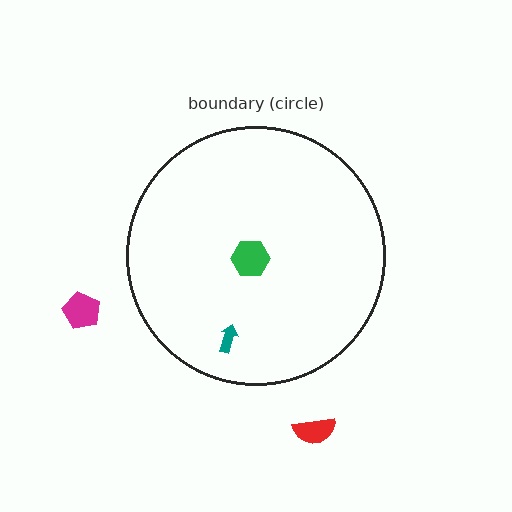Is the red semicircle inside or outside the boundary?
Outside.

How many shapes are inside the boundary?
2 inside, 2 outside.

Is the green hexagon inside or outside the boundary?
Inside.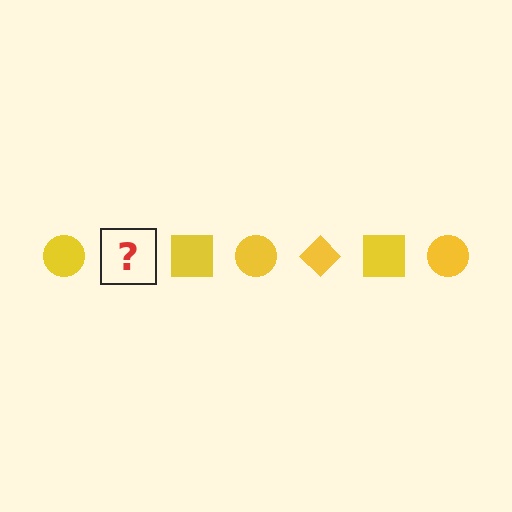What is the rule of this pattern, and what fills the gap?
The rule is that the pattern cycles through circle, diamond, square shapes in yellow. The gap should be filled with a yellow diamond.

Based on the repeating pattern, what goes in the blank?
The blank should be a yellow diamond.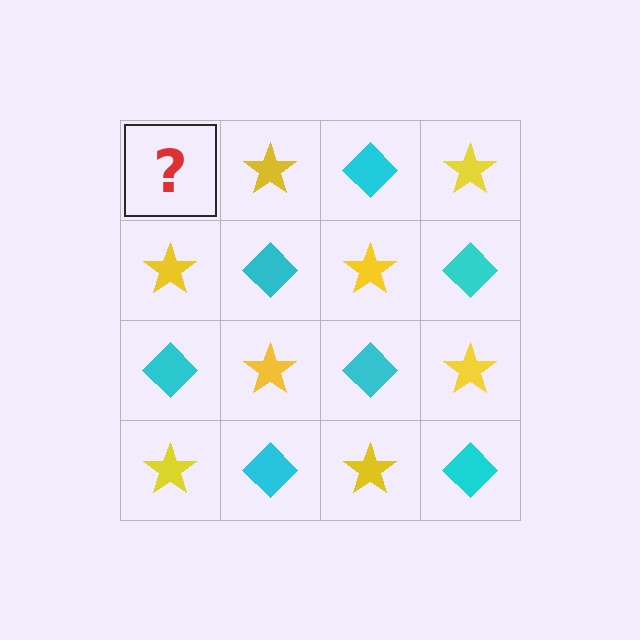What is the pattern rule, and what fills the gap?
The rule is that it alternates cyan diamond and yellow star in a checkerboard pattern. The gap should be filled with a cyan diamond.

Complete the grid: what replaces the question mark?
The question mark should be replaced with a cyan diamond.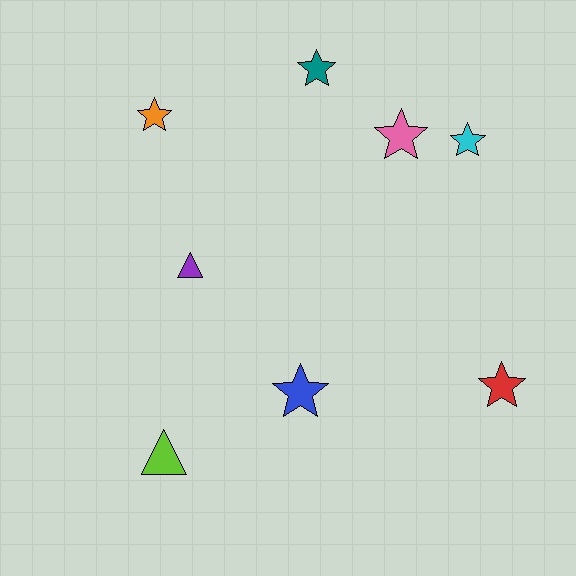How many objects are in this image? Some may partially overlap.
There are 8 objects.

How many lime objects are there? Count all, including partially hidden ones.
There is 1 lime object.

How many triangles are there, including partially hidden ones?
There are 2 triangles.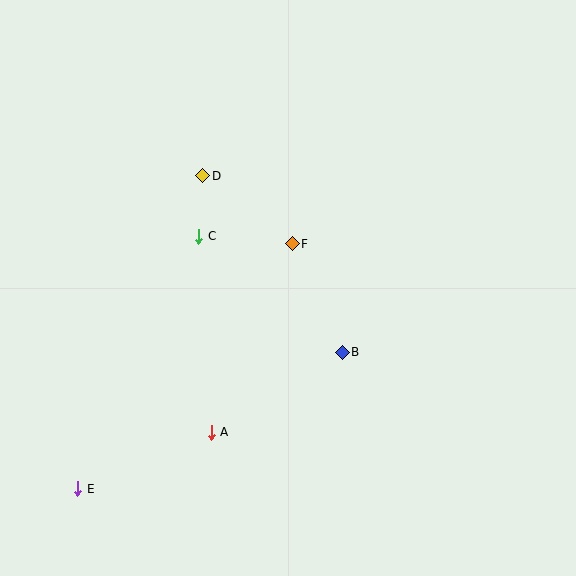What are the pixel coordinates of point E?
Point E is at (78, 489).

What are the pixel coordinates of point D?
Point D is at (203, 176).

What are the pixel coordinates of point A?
Point A is at (211, 432).